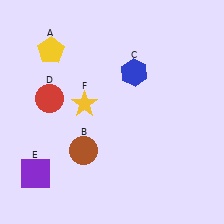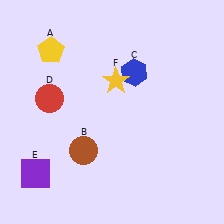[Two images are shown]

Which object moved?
The yellow star (F) moved right.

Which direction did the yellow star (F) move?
The yellow star (F) moved right.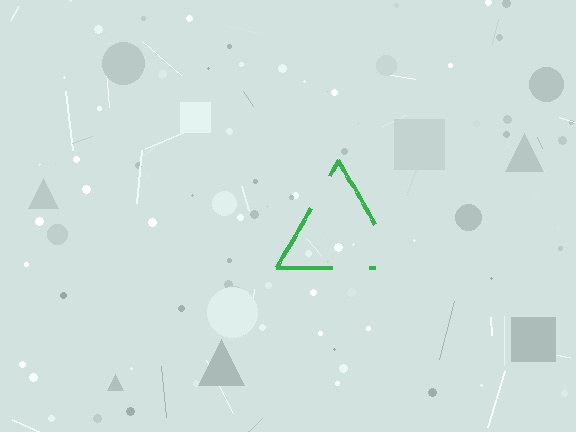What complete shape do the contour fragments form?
The contour fragments form a triangle.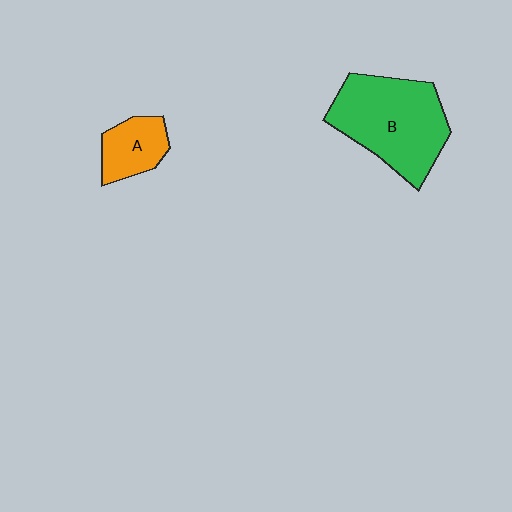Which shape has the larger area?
Shape B (green).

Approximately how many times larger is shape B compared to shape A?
Approximately 2.6 times.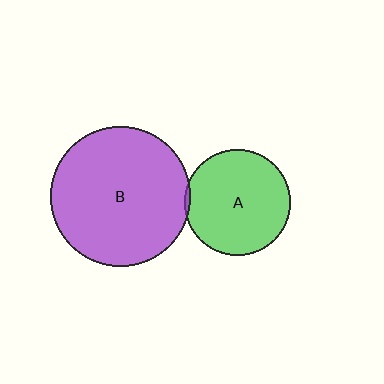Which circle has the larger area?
Circle B (purple).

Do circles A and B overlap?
Yes.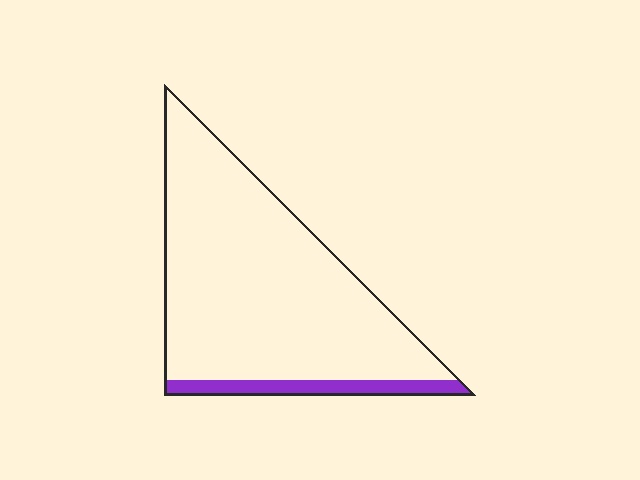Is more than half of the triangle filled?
No.